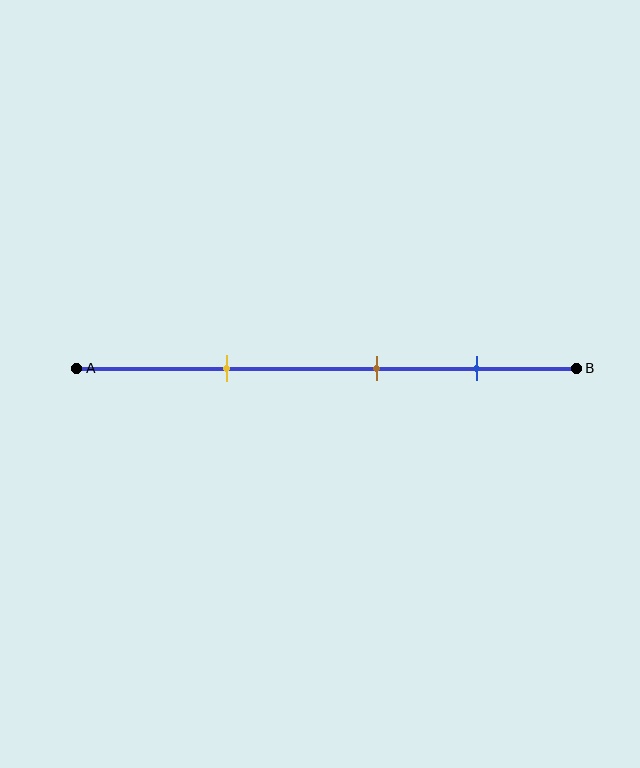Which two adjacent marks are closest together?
The brown and blue marks are the closest adjacent pair.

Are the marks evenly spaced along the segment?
Yes, the marks are approximately evenly spaced.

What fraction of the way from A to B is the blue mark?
The blue mark is approximately 80% (0.8) of the way from A to B.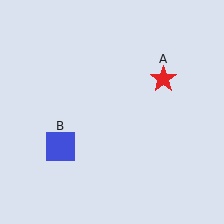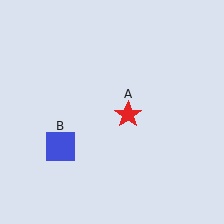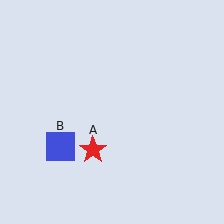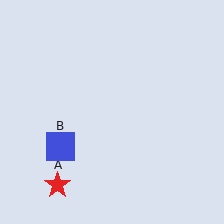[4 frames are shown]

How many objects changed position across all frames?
1 object changed position: red star (object A).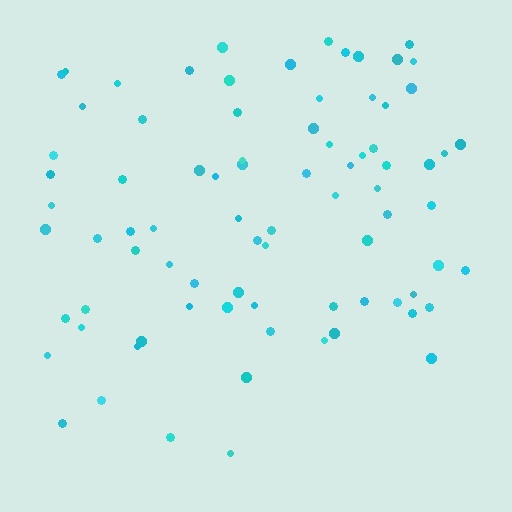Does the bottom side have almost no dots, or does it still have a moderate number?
Still a moderate number, just noticeably fewer than the top.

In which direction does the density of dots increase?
From bottom to top, with the top side densest.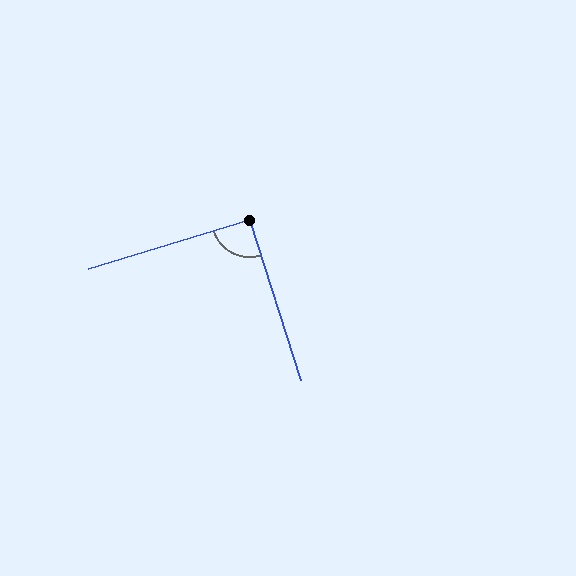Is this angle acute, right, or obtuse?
It is approximately a right angle.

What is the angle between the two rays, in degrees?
Approximately 91 degrees.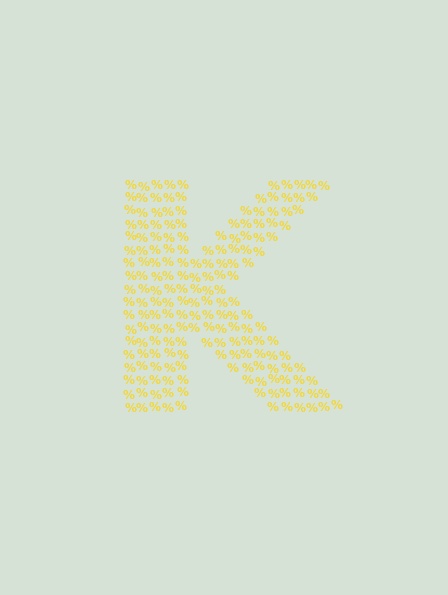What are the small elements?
The small elements are percent signs.